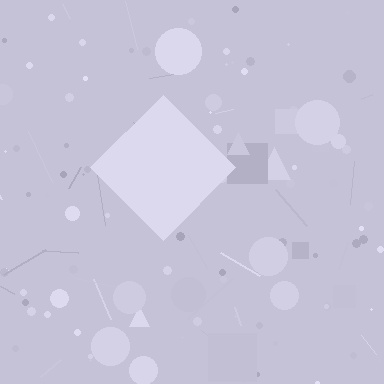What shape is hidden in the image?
A diamond is hidden in the image.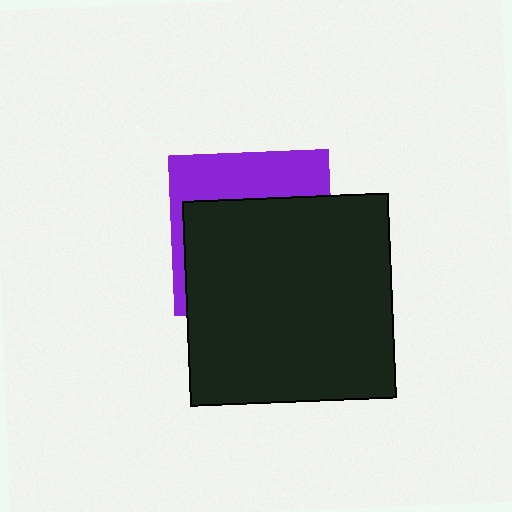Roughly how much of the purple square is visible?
A small part of it is visible (roughly 34%).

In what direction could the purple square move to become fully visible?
The purple square could move up. That would shift it out from behind the black square entirely.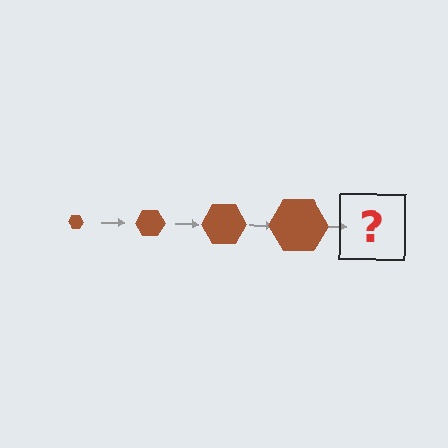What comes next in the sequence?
The next element should be a brown hexagon, larger than the previous one.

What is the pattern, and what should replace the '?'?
The pattern is that the hexagon gets progressively larger each step. The '?' should be a brown hexagon, larger than the previous one.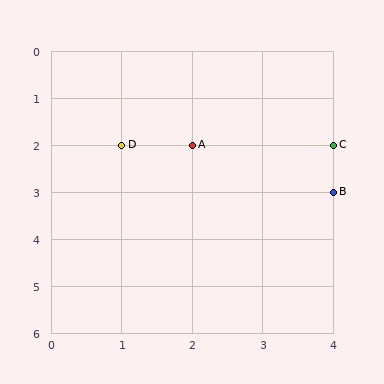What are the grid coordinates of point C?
Point C is at grid coordinates (4, 2).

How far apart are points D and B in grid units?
Points D and B are 3 columns and 1 row apart (about 3.2 grid units diagonally).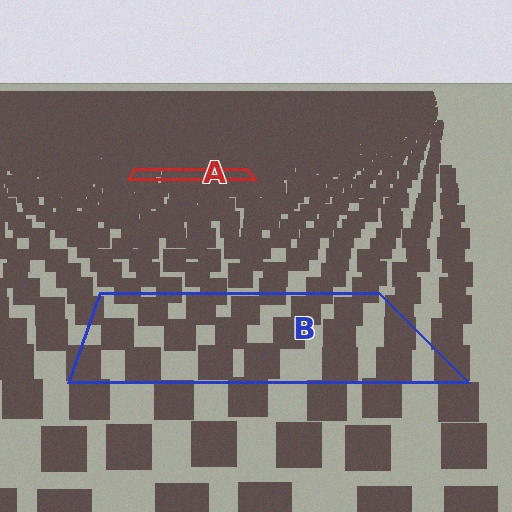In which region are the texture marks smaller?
The texture marks are smaller in region A, because it is farther away.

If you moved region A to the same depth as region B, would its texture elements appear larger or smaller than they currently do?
They would appear larger. At a closer depth, the same texture elements are projected at a bigger on-screen size.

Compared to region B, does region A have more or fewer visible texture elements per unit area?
Region A has more texture elements per unit area — they are packed more densely because it is farther away.